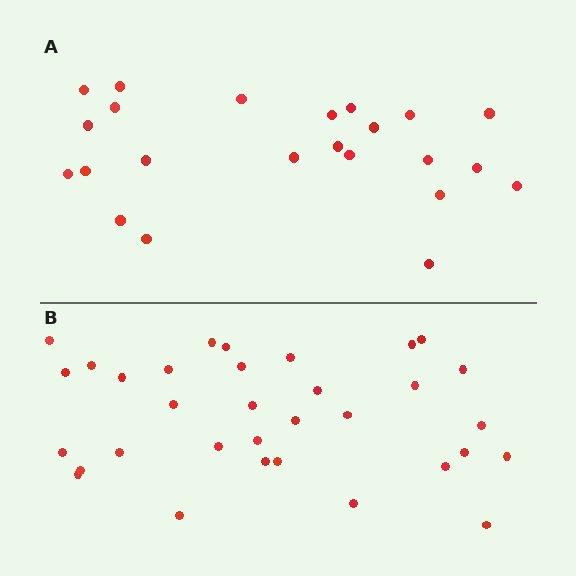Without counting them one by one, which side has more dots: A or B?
Region B (the bottom region) has more dots.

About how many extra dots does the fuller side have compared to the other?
Region B has roughly 10 or so more dots than region A.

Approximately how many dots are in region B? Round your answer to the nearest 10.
About 30 dots. (The exact count is 33, which rounds to 30.)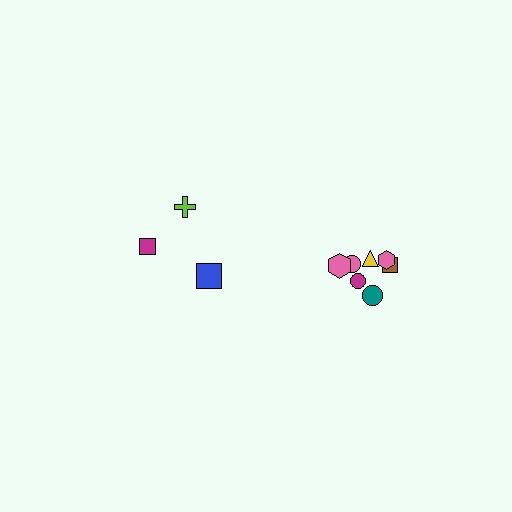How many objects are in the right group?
There are 7 objects.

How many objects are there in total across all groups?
There are 10 objects.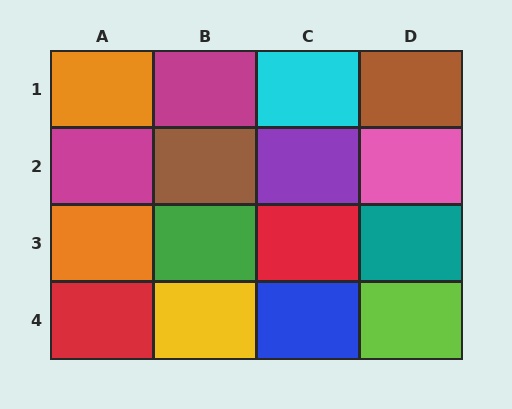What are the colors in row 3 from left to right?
Orange, green, red, teal.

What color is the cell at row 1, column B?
Magenta.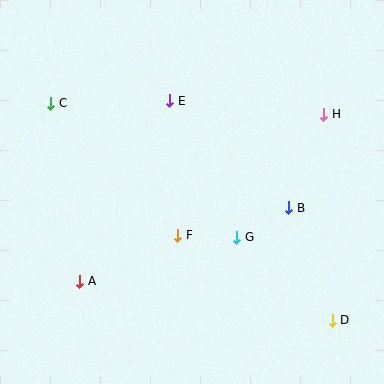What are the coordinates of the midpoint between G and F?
The midpoint between G and F is at (207, 236).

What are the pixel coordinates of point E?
Point E is at (170, 101).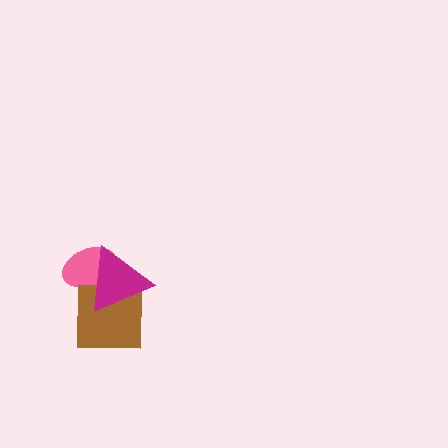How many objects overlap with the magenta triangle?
2 objects overlap with the magenta triangle.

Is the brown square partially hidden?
Yes, it is partially covered by another shape.